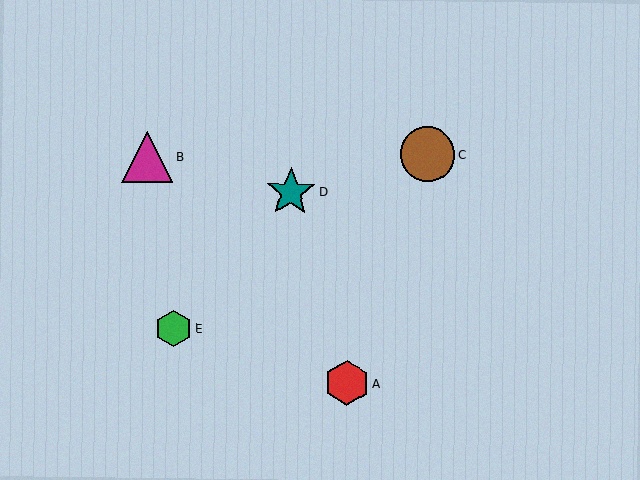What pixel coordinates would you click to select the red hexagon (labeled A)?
Click at (347, 383) to select the red hexagon A.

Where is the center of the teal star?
The center of the teal star is at (291, 192).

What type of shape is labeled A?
Shape A is a red hexagon.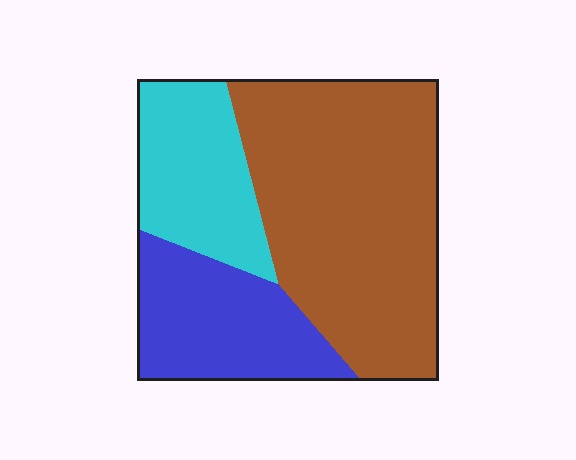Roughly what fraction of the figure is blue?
Blue covers roughly 25% of the figure.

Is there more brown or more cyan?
Brown.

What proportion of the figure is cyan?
Cyan takes up about one fifth (1/5) of the figure.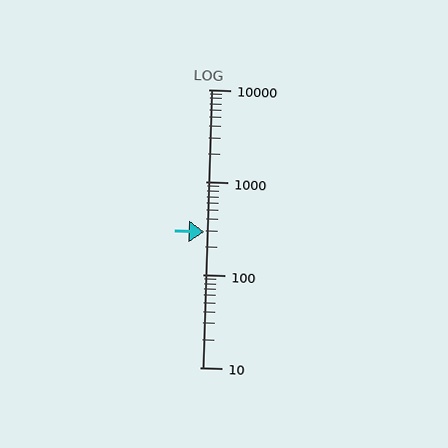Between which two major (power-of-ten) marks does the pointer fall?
The pointer is between 100 and 1000.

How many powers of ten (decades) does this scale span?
The scale spans 3 decades, from 10 to 10000.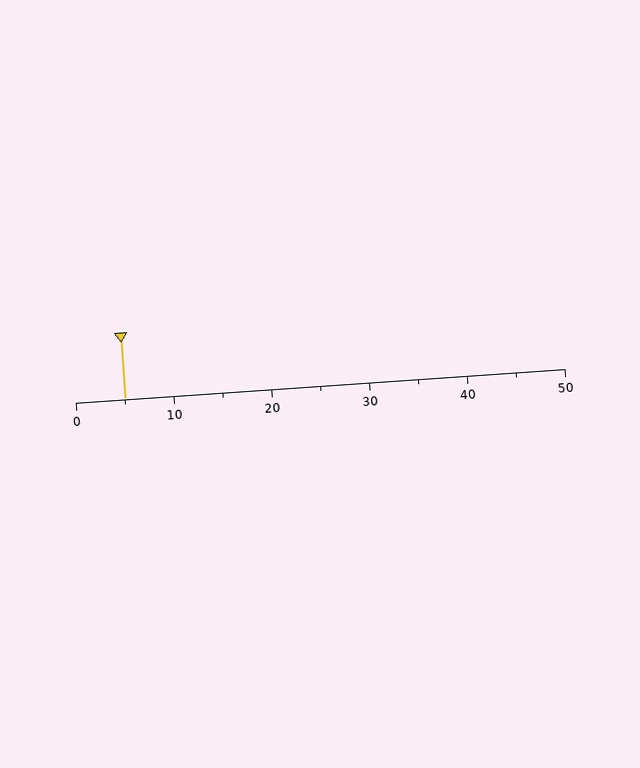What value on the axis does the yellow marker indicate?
The marker indicates approximately 5.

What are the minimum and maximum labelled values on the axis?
The axis runs from 0 to 50.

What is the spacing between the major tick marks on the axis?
The major ticks are spaced 10 apart.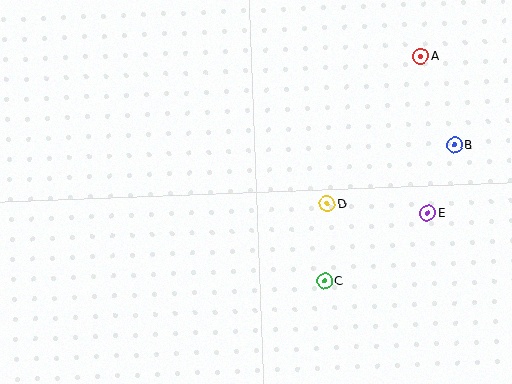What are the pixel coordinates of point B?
Point B is at (454, 145).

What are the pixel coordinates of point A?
Point A is at (421, 56).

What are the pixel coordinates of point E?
Point E is at (428, 213).